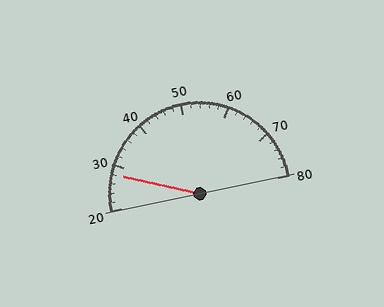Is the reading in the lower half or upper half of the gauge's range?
The reading is in the lower half of the range (20 to 80).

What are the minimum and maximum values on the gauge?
The gauge ranges from 20 to 80.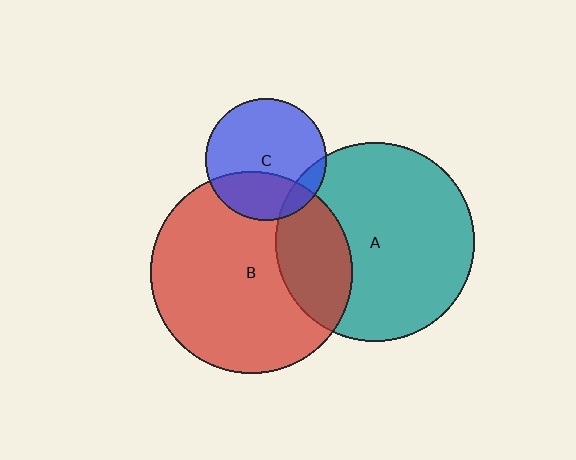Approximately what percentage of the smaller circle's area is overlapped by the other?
Approximately 30%.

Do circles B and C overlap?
Yes.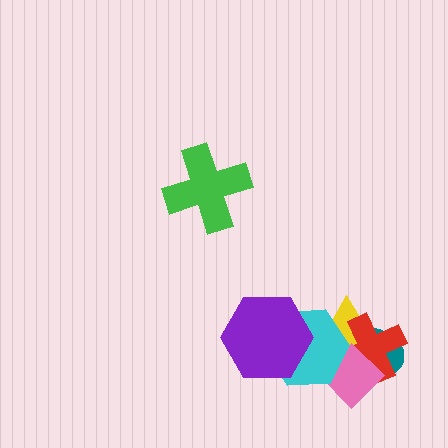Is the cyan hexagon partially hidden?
Yes, it is partially covered by another shape.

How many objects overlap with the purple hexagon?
1 object overlaps with the purple hexagon.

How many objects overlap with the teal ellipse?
4 objects overlap with the teal ellipse.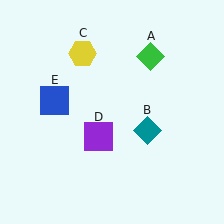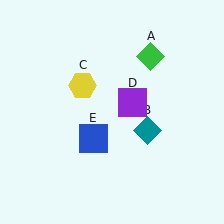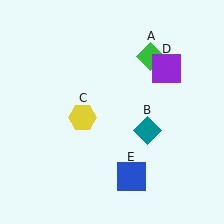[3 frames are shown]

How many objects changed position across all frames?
3 objects changed position: yellow hexagon (object C), purple square (object D), blue square (object E).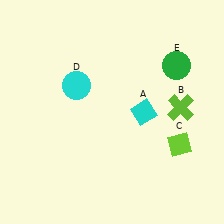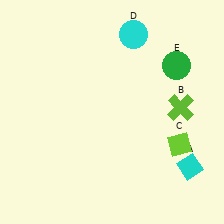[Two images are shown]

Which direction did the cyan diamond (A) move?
The cyan diamond (A) moved down.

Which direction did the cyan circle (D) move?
The cyan circle (D) moved right.